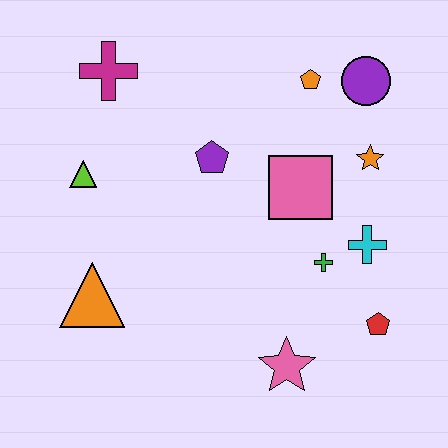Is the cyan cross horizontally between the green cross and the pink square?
No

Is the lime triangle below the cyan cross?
No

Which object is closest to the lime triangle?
The magenta cross is closest to the lime triangle.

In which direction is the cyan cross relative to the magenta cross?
The cyan cross is to the right of the magenta cross.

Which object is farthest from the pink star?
The magenta cross is farthest from the pink star.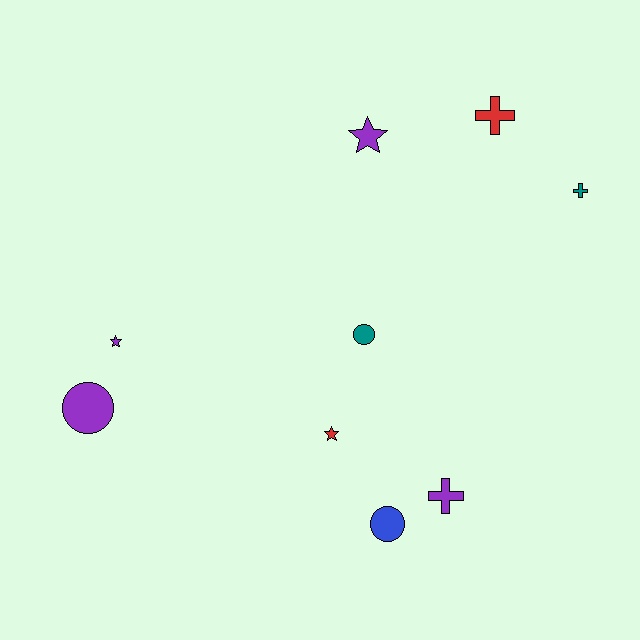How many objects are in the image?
There are 9 objects.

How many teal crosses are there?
There is 1 teal cross.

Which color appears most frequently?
Purple, with 4 objects.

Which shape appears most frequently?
Star, with 3 objects.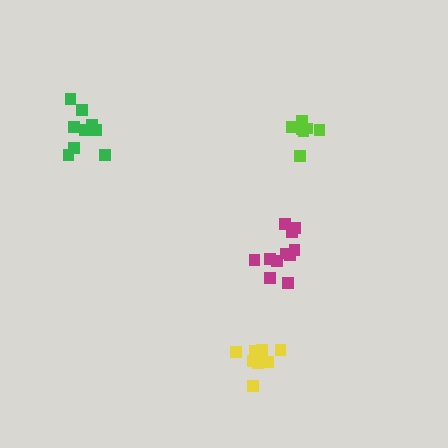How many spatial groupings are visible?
There are 4 spatial groupings.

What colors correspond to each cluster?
The clusters are colored: lime, magenta, green, yellow.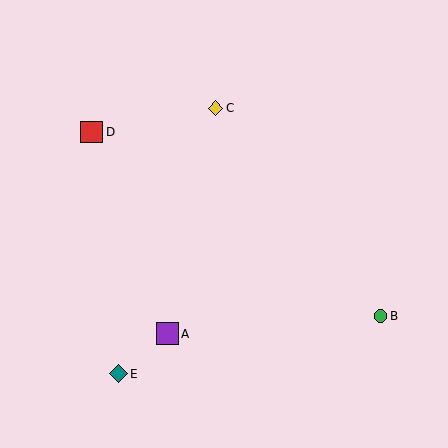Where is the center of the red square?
The center of the red square is at (92, 132).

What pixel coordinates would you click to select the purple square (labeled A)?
Click at (167, 334) to select the purple square A.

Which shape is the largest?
The purple square (labeled A) is the largest.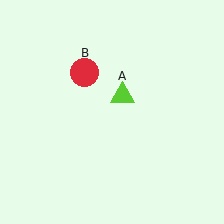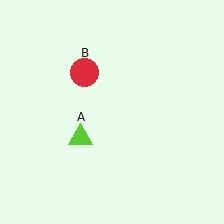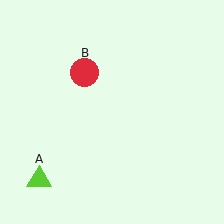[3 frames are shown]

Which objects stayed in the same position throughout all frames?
Red circle (object B) remained stationary.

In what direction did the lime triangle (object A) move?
The lime triangle (object A) moved down and to the left.